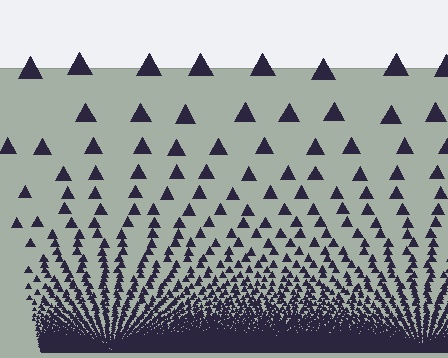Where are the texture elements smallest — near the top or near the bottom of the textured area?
Near the bottom.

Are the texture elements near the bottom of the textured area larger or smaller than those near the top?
Smaller. The gradient is inverted — elements near the bottom are smaller and denser.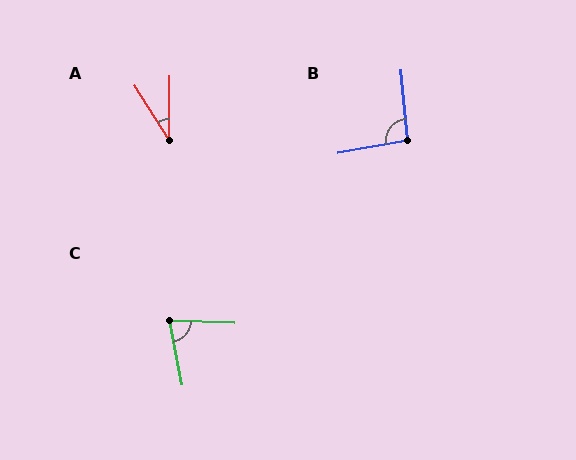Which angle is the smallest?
A, at approximately 33 degrees.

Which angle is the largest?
B, at approximately 95 degrees.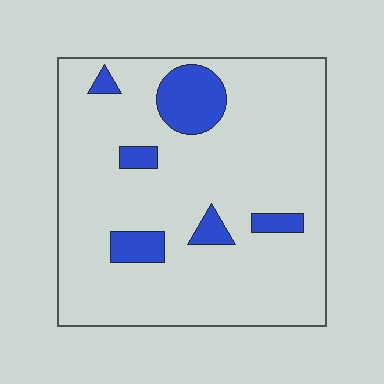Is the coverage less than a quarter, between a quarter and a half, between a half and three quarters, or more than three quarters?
Less than a quarter.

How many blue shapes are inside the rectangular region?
6.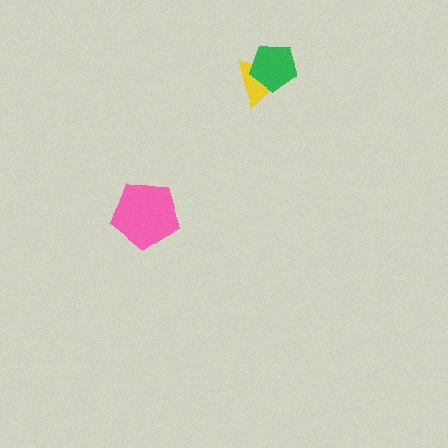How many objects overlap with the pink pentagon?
0 objects overlap with the pink pentagon.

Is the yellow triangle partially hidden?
Yes, it is partially covered by another shape.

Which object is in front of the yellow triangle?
The green pentagon is in front of the yellow triangle.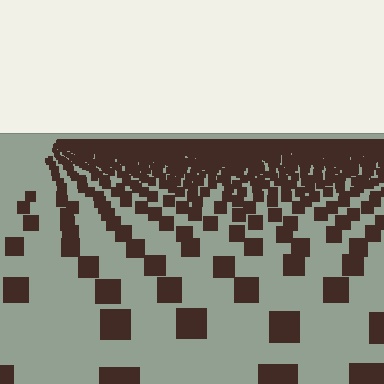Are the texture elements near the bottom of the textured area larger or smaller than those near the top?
Larger. Near the bottom, elements are closer to the viewer and appear at a bigger on-screen size.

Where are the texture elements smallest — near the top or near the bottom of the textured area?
Near the top.